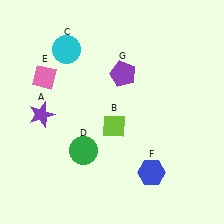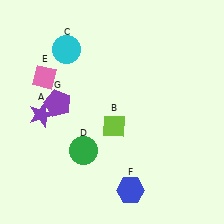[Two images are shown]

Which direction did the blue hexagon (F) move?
The blue hexagon (F) moved left.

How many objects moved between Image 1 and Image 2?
2 objects moved between the two images.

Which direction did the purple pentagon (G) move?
The purple pentagon (G) moved left.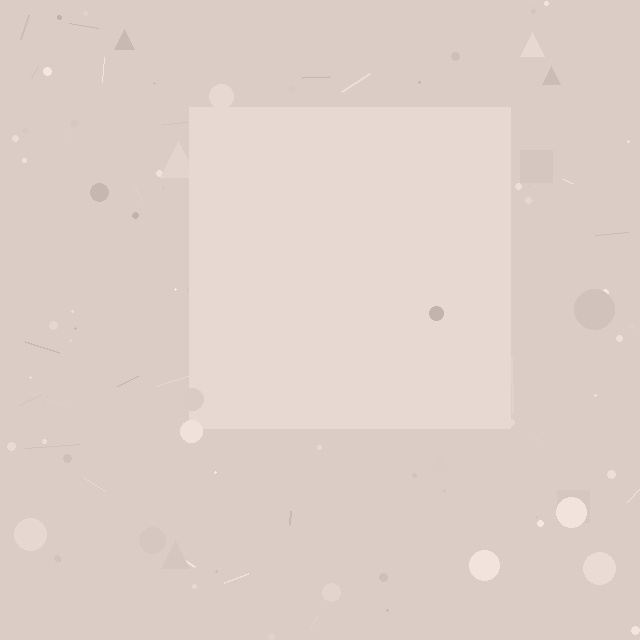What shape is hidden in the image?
A square is hidden in the image.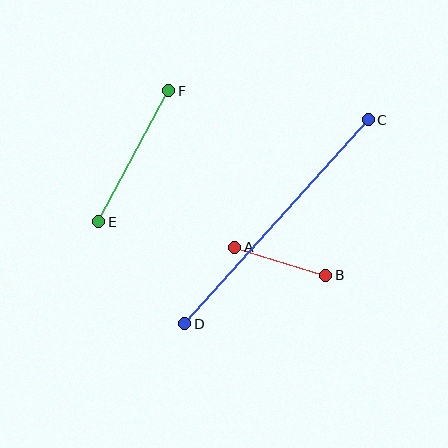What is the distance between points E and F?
The distance is approximately 148 pixels.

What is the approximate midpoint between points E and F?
The midpoint is at approximately (134, 156) pixels.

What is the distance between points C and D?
The distance is approximately 274 pixels.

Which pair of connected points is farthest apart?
Points C and D are farthest apart.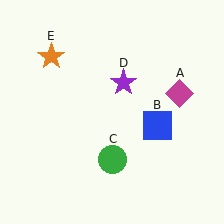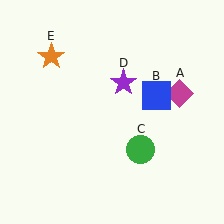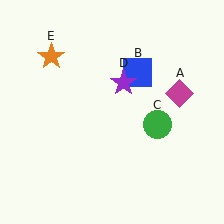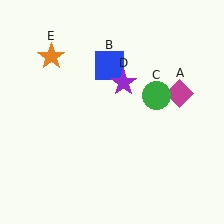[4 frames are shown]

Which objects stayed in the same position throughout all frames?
Magenta diamond (object A) and purple star (object D) and orange star (object E) remained stationary.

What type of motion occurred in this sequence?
The blue square (object B), green circle (object C) rotated counterclockwise around the center of the scene.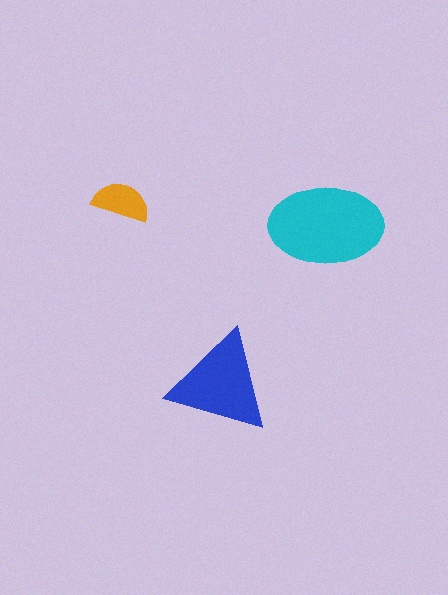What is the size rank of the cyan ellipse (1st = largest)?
1st.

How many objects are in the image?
There are 3 objects in the image.